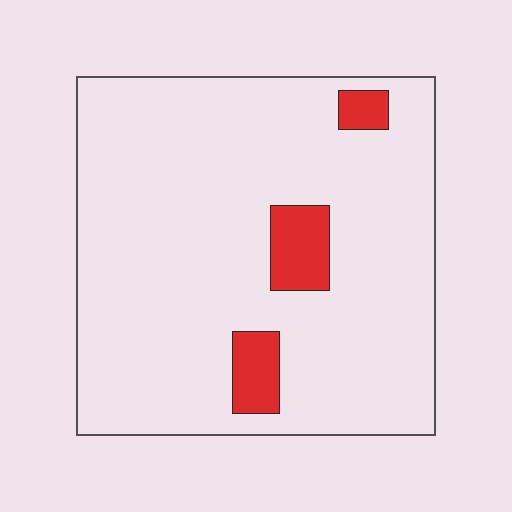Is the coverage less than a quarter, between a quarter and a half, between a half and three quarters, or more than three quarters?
Less than a quarter.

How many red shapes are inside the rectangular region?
3.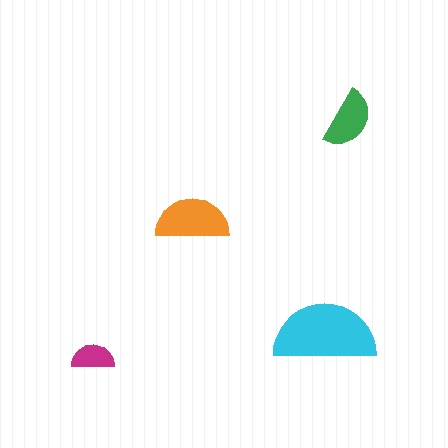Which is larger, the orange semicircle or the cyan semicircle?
The cyan one.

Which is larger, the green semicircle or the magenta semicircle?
The green one.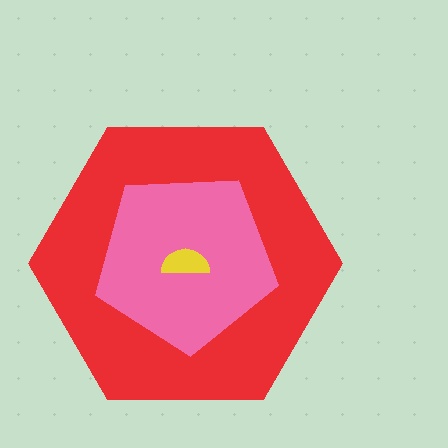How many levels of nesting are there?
3.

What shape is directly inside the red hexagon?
The pink pentagon.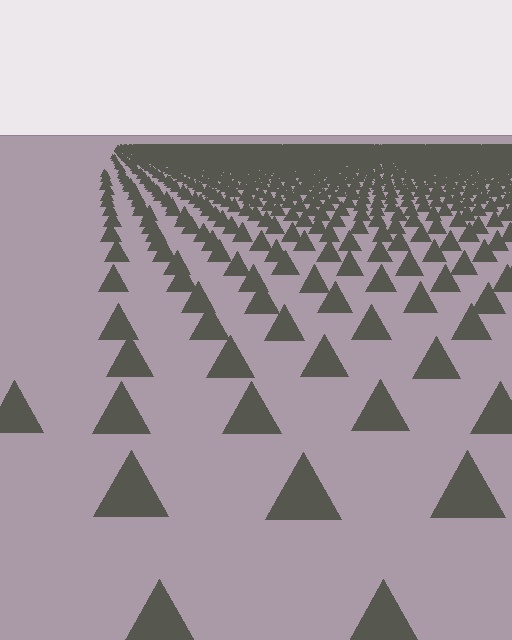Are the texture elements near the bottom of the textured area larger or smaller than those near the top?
Larger. Near the bottom, elements are closer to the viewer and appear at a bigger on-screen size.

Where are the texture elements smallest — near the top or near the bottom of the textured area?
Near the top.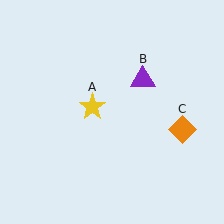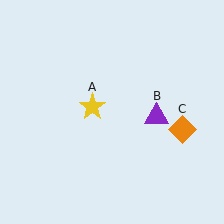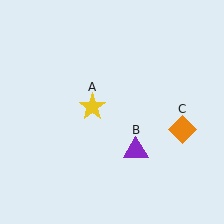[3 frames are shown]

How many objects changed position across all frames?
1 object changed position: purple triangle (object B).